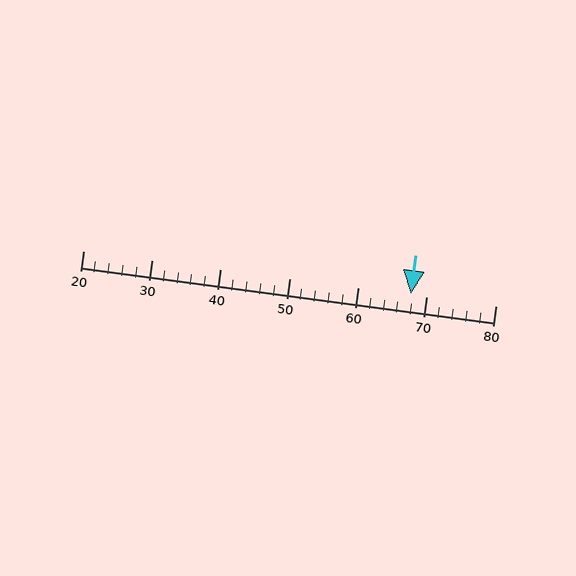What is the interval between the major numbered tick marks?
The major tick marks are spaced 10 units apart.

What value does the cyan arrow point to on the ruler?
The cyan arrow points to approximately 68.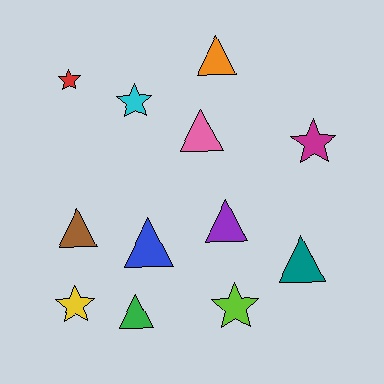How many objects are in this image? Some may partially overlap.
There are 12 objects.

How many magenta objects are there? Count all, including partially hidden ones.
There is 1 magenta object.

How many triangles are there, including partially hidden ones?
There are 7 triangles.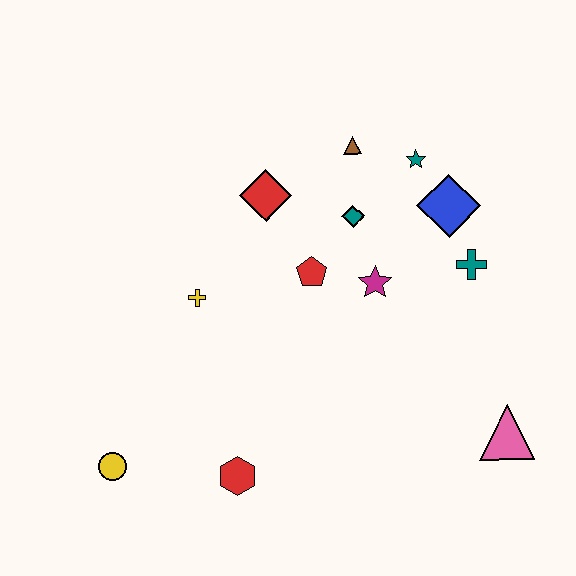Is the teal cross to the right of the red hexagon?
Yes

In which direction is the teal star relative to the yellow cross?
The teal star is to the right of the yellow cross.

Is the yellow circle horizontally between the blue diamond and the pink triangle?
No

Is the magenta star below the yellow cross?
No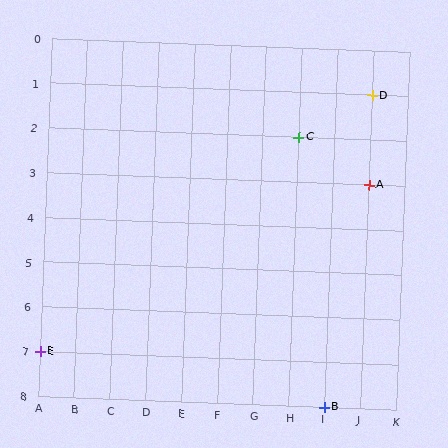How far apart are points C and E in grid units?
Points C and E are 7 columns and 5 rows apart (about 8.6 grid units diagonally).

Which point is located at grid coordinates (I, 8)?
Point B is at (I, 8).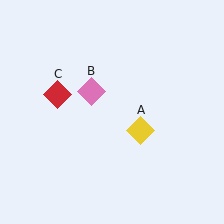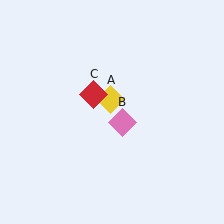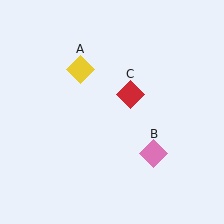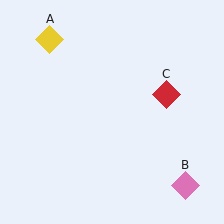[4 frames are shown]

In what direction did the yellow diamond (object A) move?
The yellow diamond (object A) moved up and to the left.